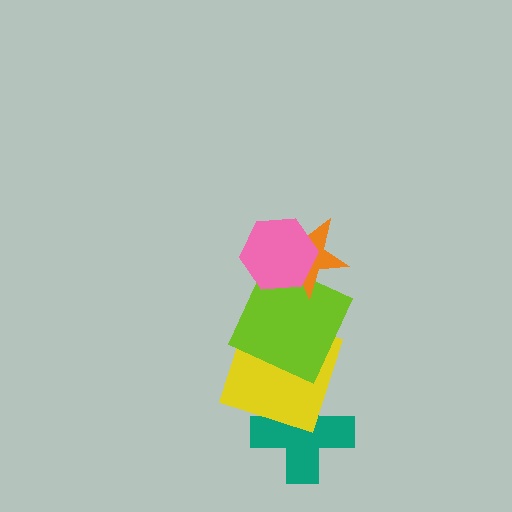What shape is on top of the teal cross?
The yellow square is on top of the teal cross.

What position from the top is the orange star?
The orange star is 2nd from the top.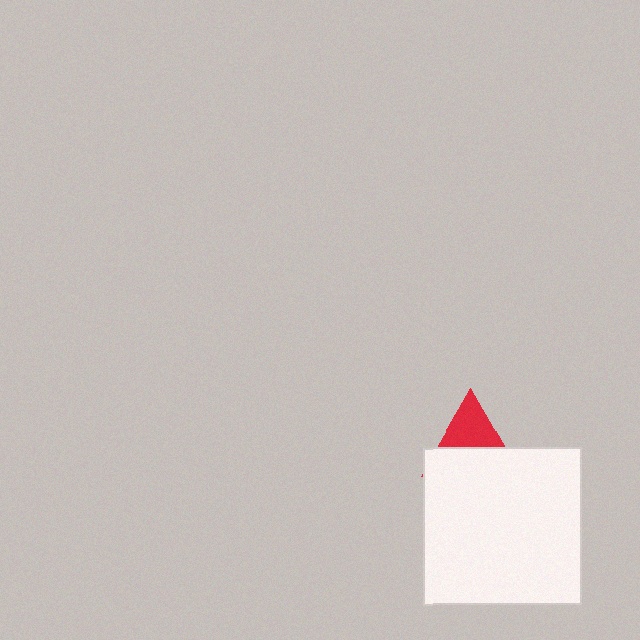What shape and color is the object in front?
The object in front is a white square.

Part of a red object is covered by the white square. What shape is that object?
It is a triangle.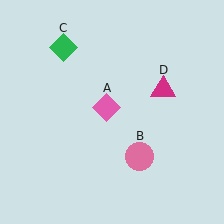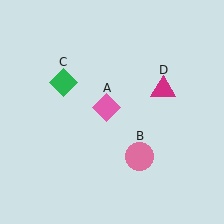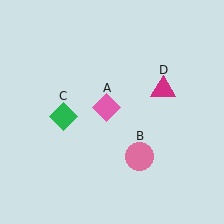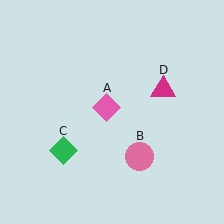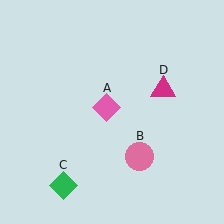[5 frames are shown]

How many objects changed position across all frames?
1 object changed position: green diamond (object C).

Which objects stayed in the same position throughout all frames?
Pink diamond (object A) and pink circle (object B) and magenta triangle (object D) remained stationary.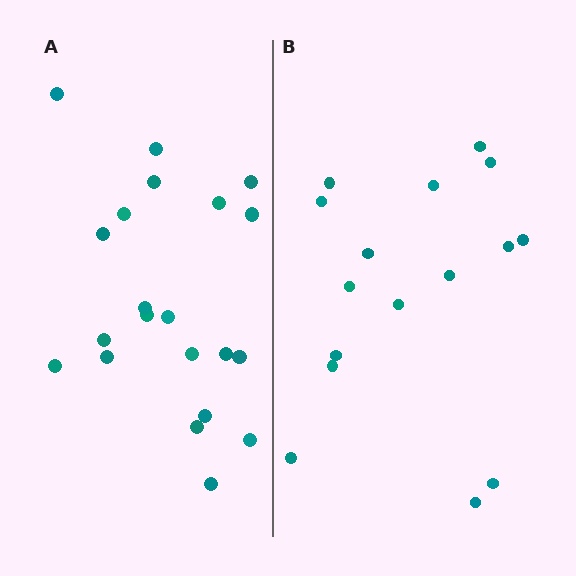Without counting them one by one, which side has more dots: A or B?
Region A (the left region) has more dots.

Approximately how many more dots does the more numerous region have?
Region A has about 5 more dots than region B.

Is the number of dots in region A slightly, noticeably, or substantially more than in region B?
Region A has noticeably more, but not dramatically so. The ratio is roughly 1.3 to 1.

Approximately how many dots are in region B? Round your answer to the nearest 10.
About 20 dots. (The exact count is 16, which rounds to 20.)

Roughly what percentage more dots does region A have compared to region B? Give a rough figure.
About 30% more.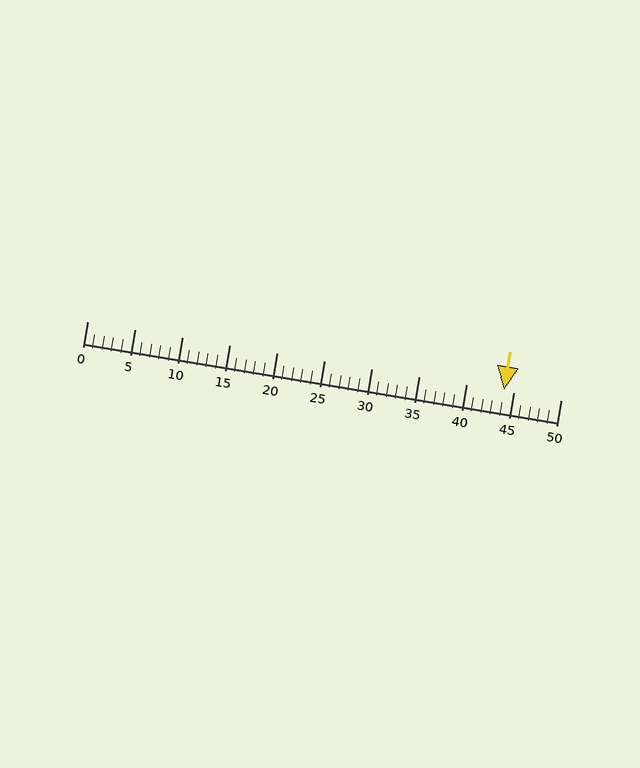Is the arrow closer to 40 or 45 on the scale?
The arrow is closer to 45.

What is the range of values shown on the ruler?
The ruler shows values from 0 to 50.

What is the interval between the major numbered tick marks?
The major tick marks are spaced 5 units apart.